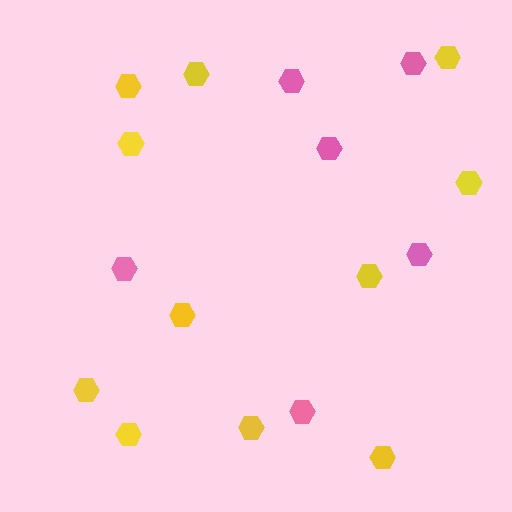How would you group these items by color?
There are 2 groups: one group of yellow hexagons (11) and one group of pink hexagons (6).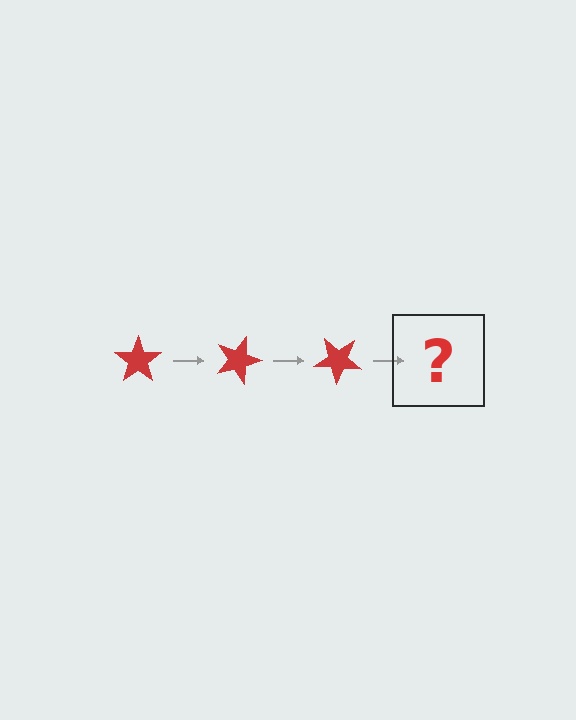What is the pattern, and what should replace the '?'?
The pattern is that the star rotates 20 degrees each step. The '?' should be a red star rotated 60 degrees.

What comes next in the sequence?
The next element should be a red star rotated 60 degrees.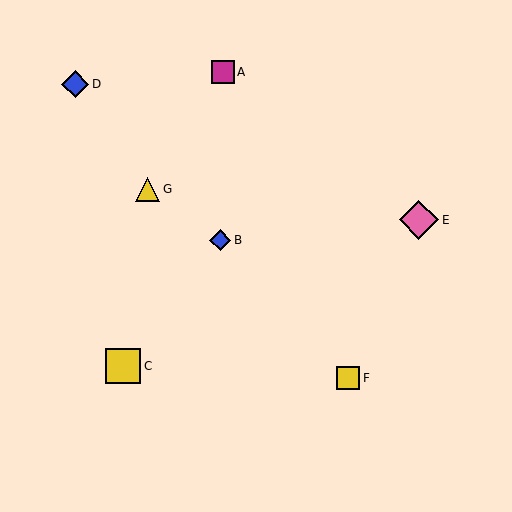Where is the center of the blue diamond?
The center of the blue diamond is at (220, 240).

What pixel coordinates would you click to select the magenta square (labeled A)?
Click at (223, 72) to select the magenta square A.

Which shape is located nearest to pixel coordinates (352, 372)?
The yellow square (labeled F) at (348, 378) is nearest to that location.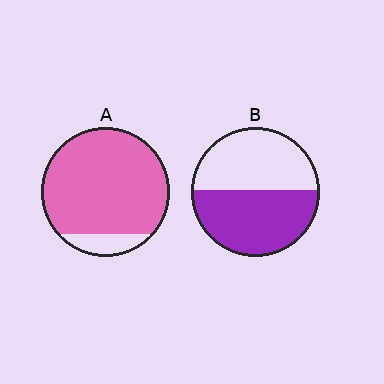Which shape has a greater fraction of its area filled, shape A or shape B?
Shape A.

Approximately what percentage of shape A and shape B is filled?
A is approximately 90% and B is approximately 50%.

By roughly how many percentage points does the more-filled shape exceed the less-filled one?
By roughly 35 percentage points (A over B).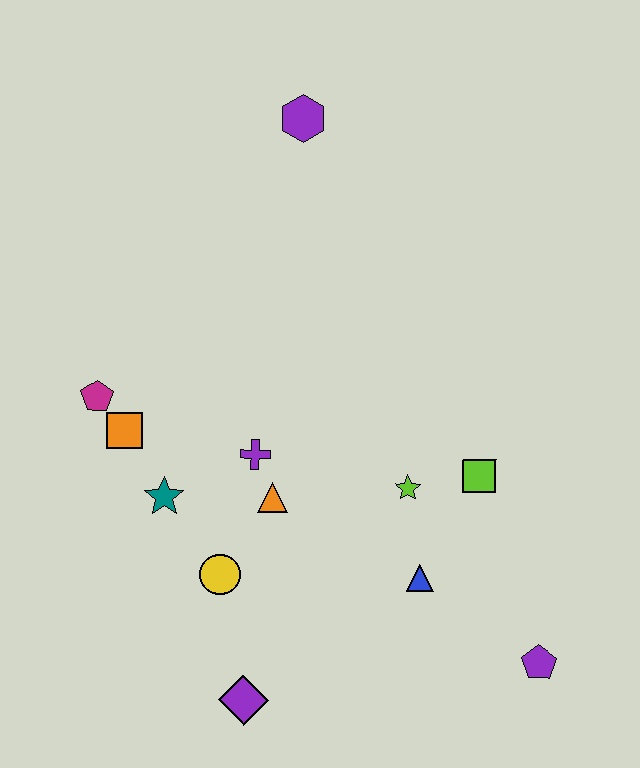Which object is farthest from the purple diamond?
The purple hexagon is farthest from the purple diamond.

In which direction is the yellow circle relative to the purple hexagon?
The yellow circle is below the purple hexagon.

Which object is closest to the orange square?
The magenta pentagon is closest to the orange square.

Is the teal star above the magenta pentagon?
No